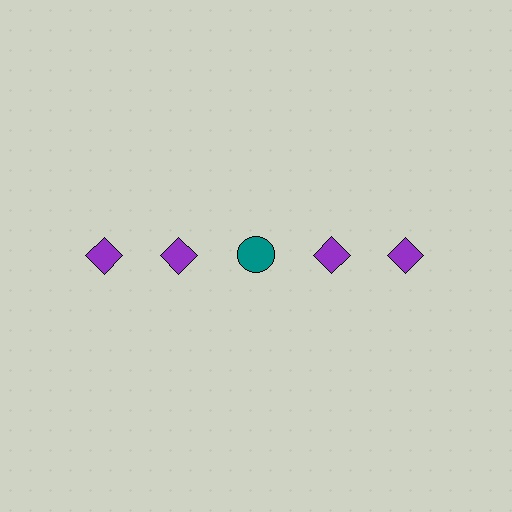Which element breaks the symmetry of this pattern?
The teal circle in the top row, center column breaks the symmetry. All other shapes are purple diamonds.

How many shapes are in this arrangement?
There are 5 shapes arranged in a grid pattern.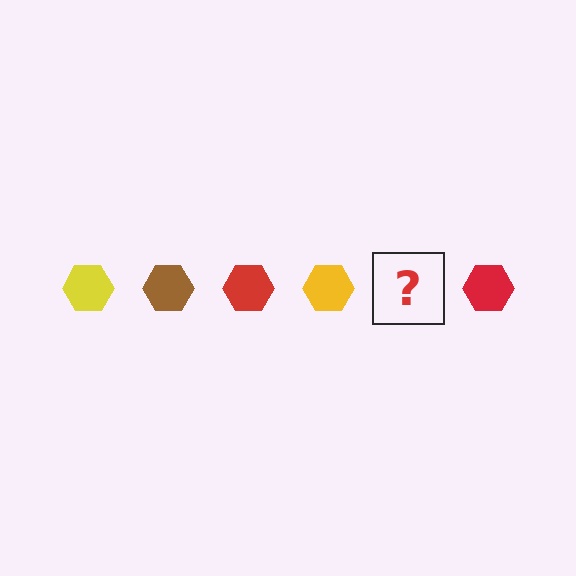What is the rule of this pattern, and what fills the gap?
The rule is that the pattern cycles through yellow, brown, red hexagons. The gap should be filled with a brown hexagon.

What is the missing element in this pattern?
The missing element is a brown hexagon.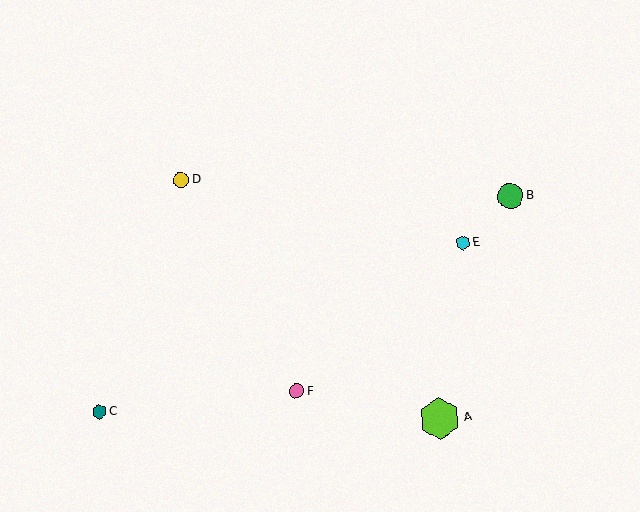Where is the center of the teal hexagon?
The center of the teal hexagon is at (99, 412).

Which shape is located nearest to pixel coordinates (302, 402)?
The pink circle (labeled F) at (297, 391) is nearest to that location.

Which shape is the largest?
The lime hexagon (labeled A) is the largest.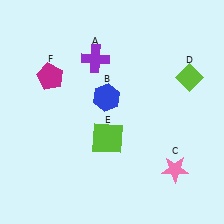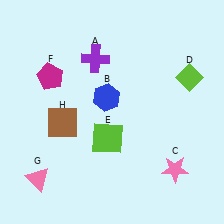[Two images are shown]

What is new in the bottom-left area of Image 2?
A pink triangle (G) was added in the bottom-left area of Image 2.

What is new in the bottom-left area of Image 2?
A brown square (H) was added in the bottom-left area of Image 2.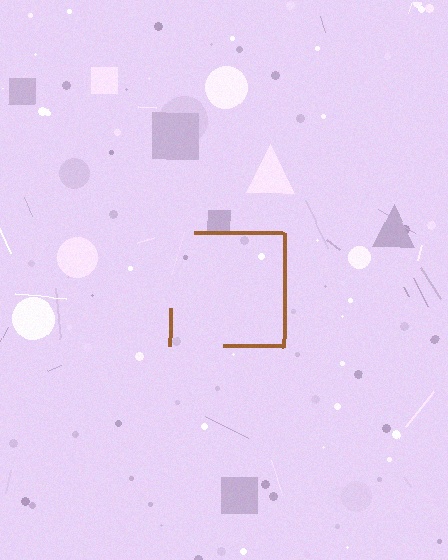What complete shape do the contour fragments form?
The contour fragments form a square.